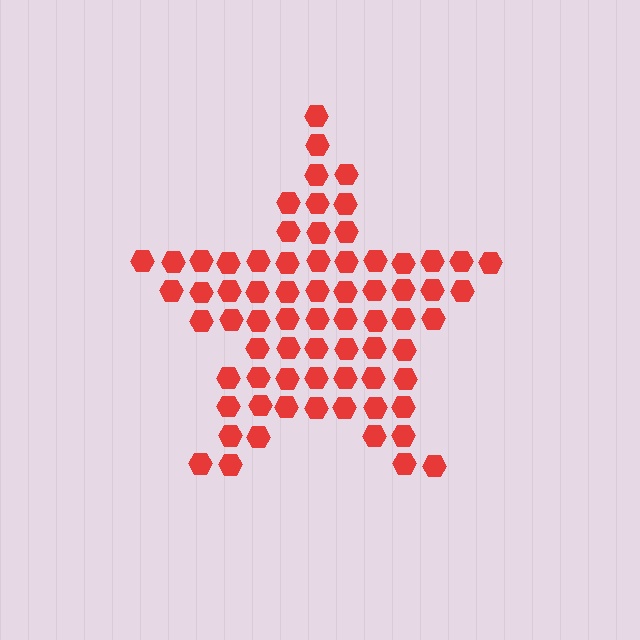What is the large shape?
The large shape is a star.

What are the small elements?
The small elements are hexagons.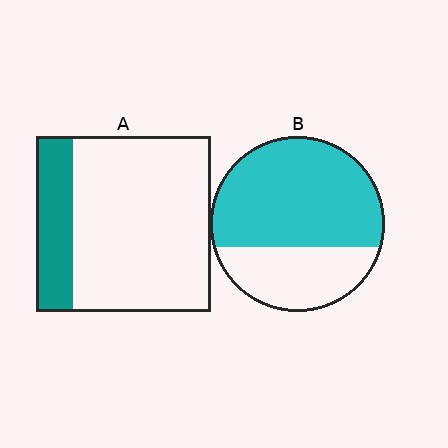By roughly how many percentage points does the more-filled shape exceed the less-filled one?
By roughly 45 percentage points (B over A).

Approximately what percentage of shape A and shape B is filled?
A is approximately 20% and B is approximately 65%.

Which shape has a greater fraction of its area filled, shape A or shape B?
Shape B.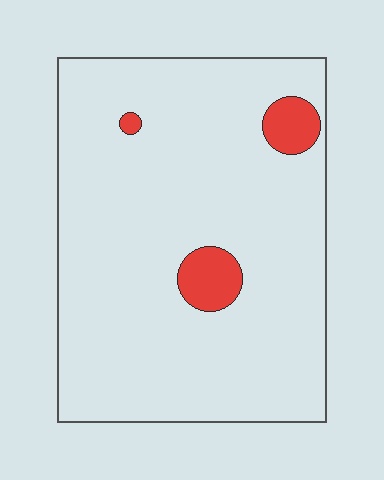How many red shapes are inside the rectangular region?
3.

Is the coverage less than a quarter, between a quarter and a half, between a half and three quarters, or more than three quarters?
Less than a quarter.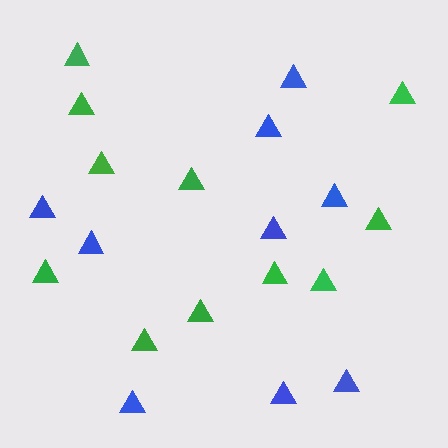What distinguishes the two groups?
There are 2 groups: one group of green triangles (11) and one group of blue triangles (9).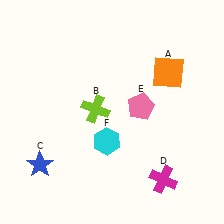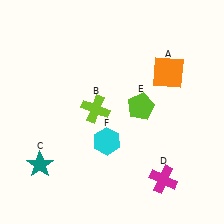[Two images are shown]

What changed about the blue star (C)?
In Image 1, C is blue. In Image 2, it changed to teal.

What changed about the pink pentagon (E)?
In Image 1, E is pink. In Image 2, it changed to lime.